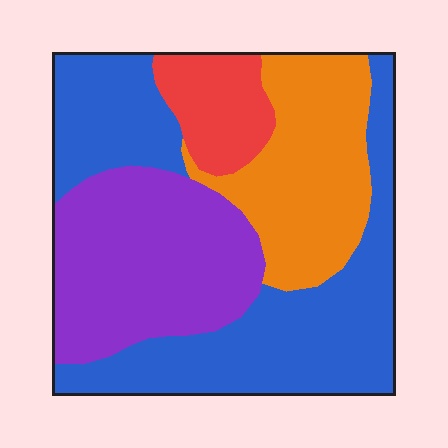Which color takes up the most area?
Blue, at roughly 40%.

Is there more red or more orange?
Orange.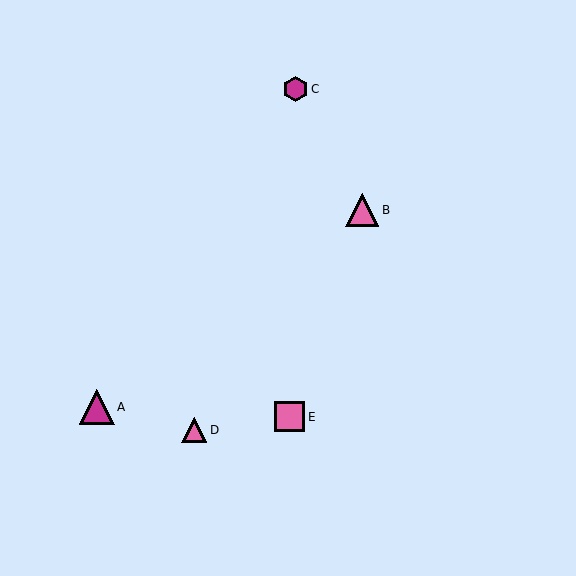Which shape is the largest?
The magenta triangle (labeled A) is the largest.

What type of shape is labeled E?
Shape E is a pink square.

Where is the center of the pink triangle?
The center of the pink triangle is at (194, 430).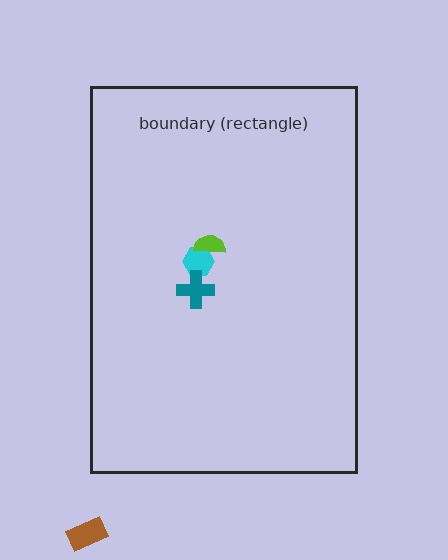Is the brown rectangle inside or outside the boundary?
Outside.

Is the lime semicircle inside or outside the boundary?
Inside.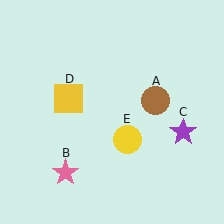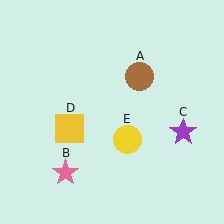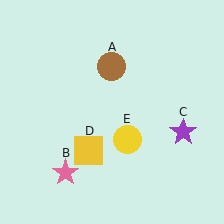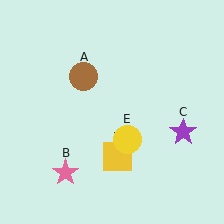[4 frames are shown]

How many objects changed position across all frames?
2 objects changed position: brown circle (object A), yellow square (object D).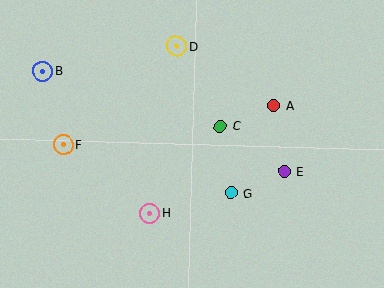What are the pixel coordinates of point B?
Point B is at (43, 71).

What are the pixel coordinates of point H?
Point H is at (150, 213).